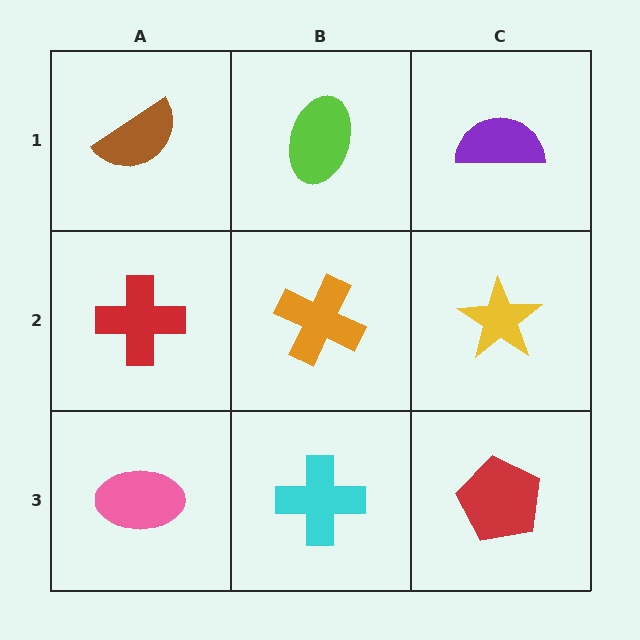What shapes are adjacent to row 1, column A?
A red cross (row 2, column A), a lime ellipse (row 1, column B).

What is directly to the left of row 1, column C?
A lime ellipse.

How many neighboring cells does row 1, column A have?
2.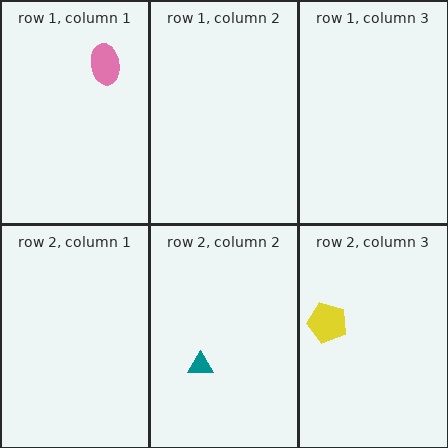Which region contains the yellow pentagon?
The row 2, column 3 region.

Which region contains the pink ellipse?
The row 1, column 1 region.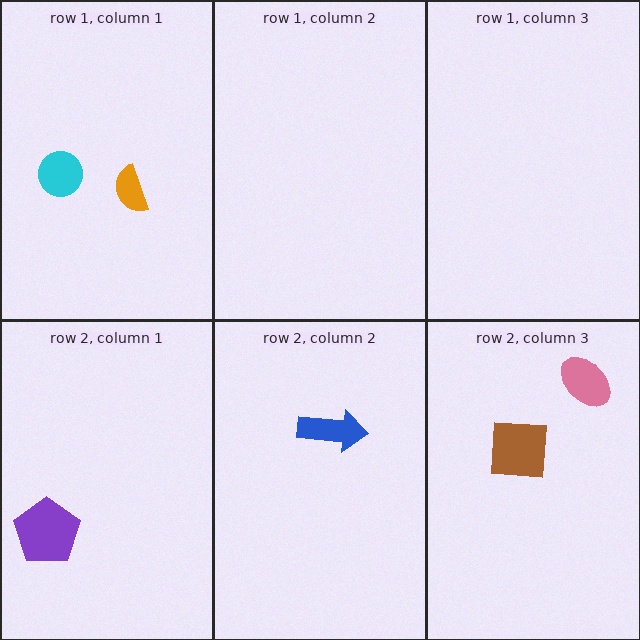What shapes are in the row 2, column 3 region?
The brown square, the pink ellipse.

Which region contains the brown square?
The row 2, column 3 region.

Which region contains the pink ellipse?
The row 2, column 3 region.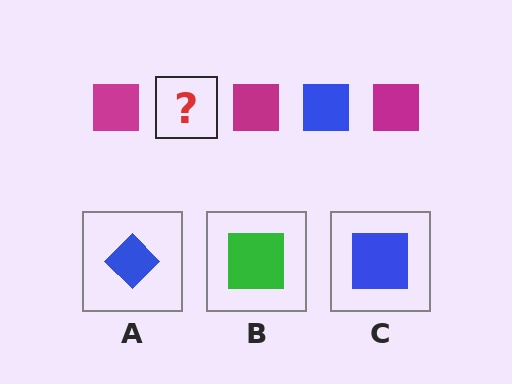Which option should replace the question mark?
Option C.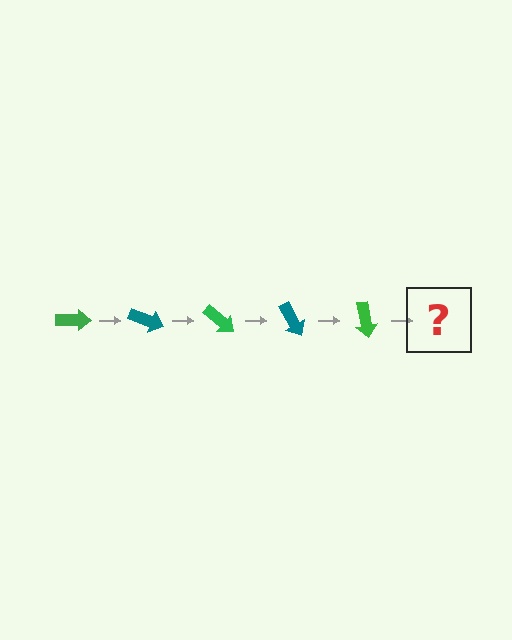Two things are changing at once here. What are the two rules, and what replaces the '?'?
The two rules are that it rotates 20 degrees each step and the color cycles through green and teal. The '?' should be a teal arrow, rotated 100 degrees from the start.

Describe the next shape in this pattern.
It should be a teal arrow, rotated 100 degrees from the start.